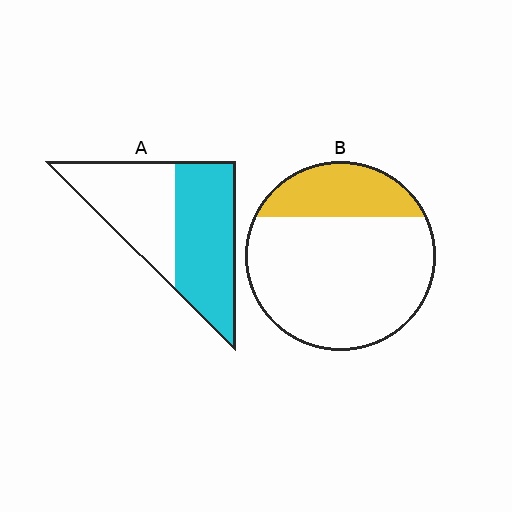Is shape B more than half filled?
No.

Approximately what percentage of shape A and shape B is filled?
A is approximately 55% and B is approximately 25%.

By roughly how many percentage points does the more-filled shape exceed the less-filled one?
By roughly 30 percentage points (A over B).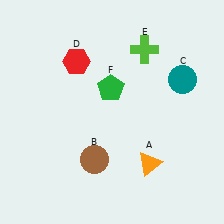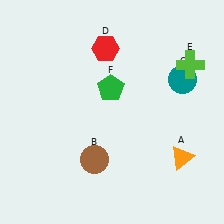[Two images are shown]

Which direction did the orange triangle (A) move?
The orange triangle (A) moved right.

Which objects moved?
The objects that moved are: the orange triangle (A), the red hexagon (D), the lime cross (E).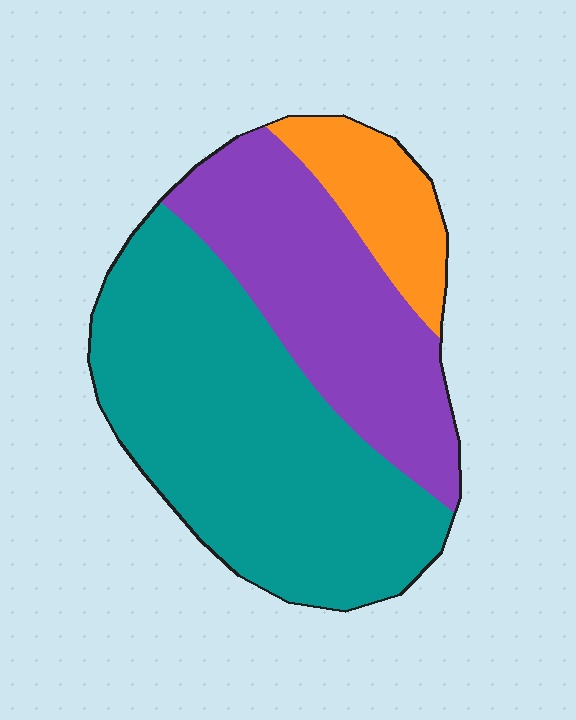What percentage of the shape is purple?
Purple takes up between a quarter and a half of the shape.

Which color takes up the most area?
Teal, at roughly 55%.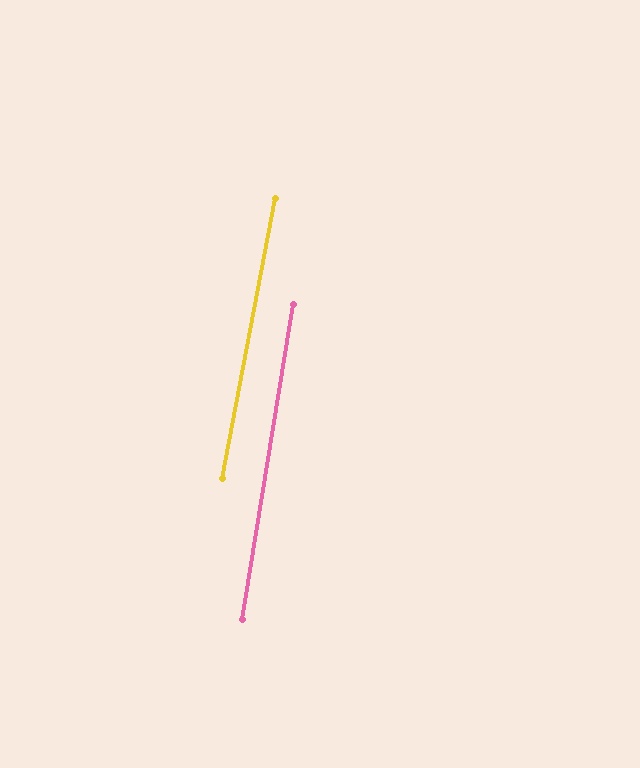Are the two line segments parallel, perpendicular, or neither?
Parallel — their directions differ by only 1.5°.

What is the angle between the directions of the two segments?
Approximately 1 degree.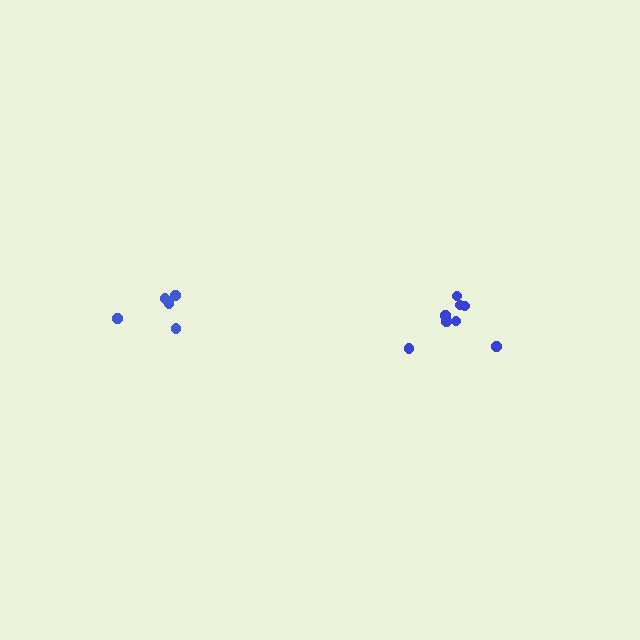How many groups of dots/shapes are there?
There are 2 groups.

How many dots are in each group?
Group 1: 8 dots, Group 2: 5 dots (13 total).